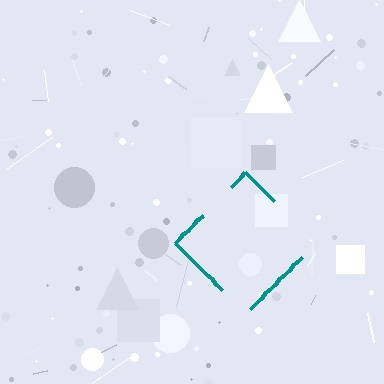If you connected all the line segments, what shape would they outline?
They would outline a diamond.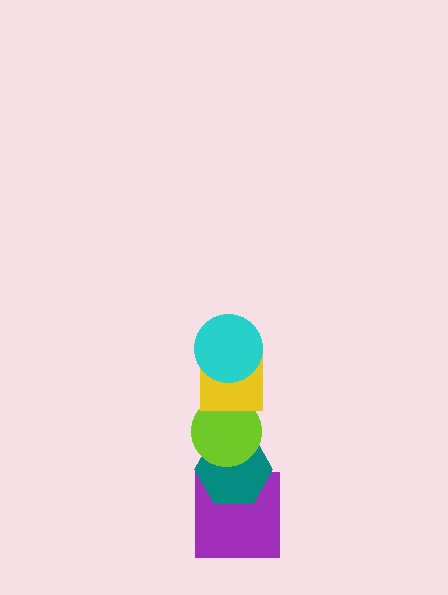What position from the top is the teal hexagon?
The teal hexagon is 4th from the top.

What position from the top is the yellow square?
The yellow square is 2nd from the top.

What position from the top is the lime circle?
The lime circle is 3rd from the top.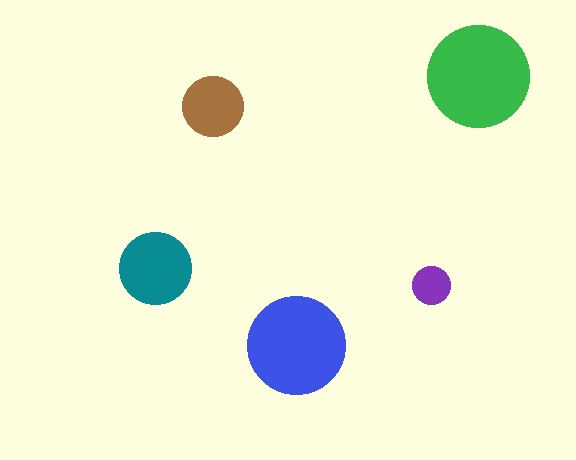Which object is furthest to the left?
The teal circle is leftmost.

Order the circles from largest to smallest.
the green one, the blue one, the teal one, the brown one, the purple one.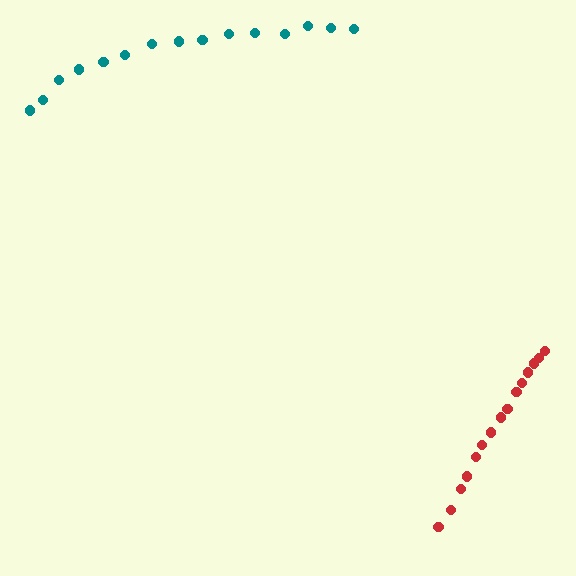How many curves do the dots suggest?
There are 2 distinct paths.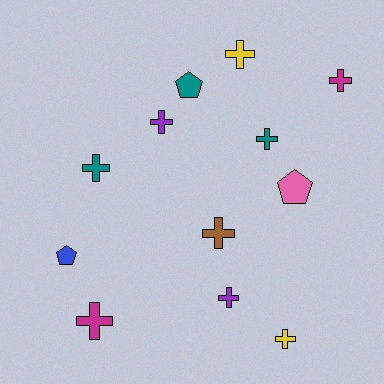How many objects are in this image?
There are 12 objects.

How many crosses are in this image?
There are 9 crosses.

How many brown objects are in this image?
There is 1 brown object.